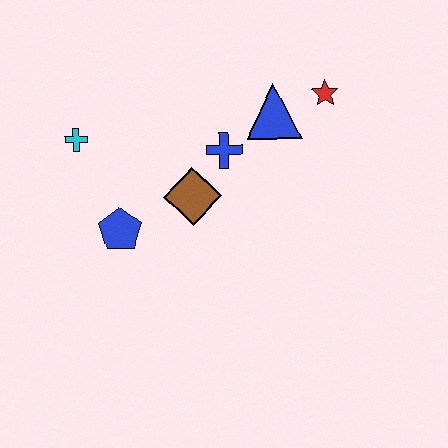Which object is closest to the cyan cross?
The blue pentagon is closest to the cyan cross.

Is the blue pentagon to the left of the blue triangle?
Yes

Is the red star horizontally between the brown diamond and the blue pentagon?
No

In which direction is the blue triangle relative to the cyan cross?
The blue triangle is to the right of the cyan cross.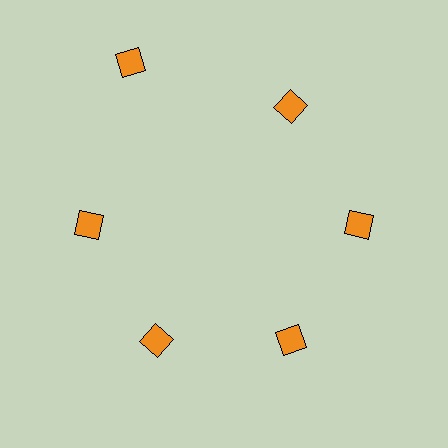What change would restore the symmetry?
The symmetry would be restored by moving it inward, back onto the ring so that all 6 diamonds sit at equal angles and equal distance from the center.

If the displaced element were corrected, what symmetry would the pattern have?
It would have 6-fold rotational symmetry — the pattern would map onto itself every 60 degrees.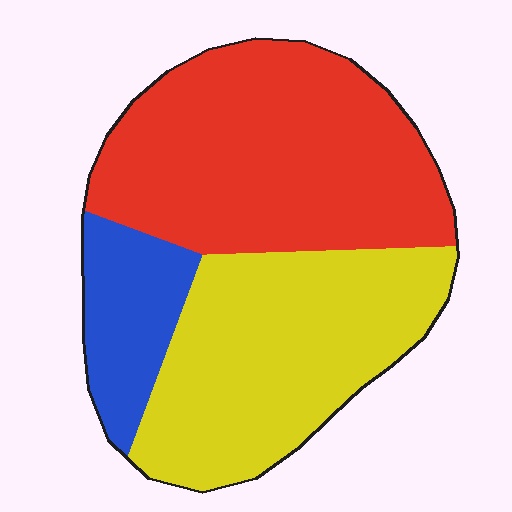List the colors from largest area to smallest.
From largest to smallest: red, yellow, blue.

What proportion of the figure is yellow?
Yellow takes up about two fifths (2/5) of the figure.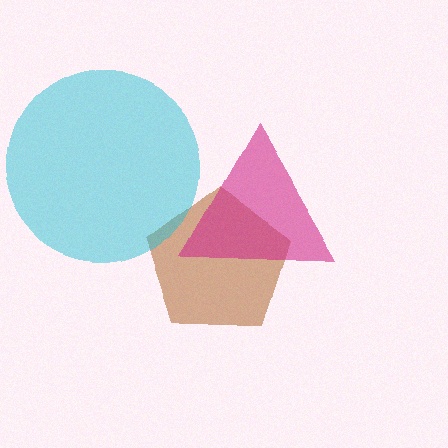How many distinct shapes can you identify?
There are 3 distinct shapes: a brown pentagon, a magenta triangle, a cyan circle.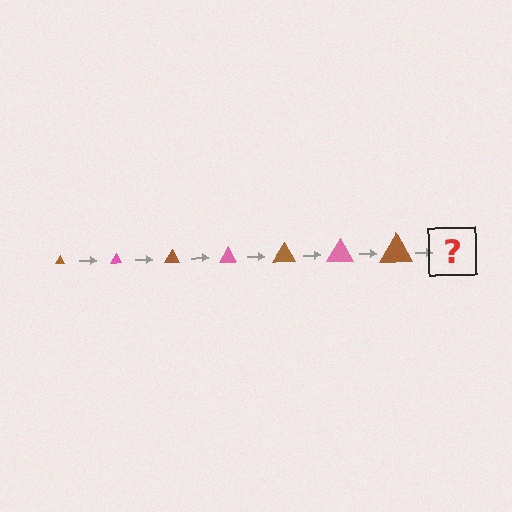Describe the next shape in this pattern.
It should be a pink triangle, larger than the previous one.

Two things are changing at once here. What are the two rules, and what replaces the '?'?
The two rules are that the triangle grows larger each step and the color cycles through brown and pink. The '?' should be a pink triangle, larger than the previous one.